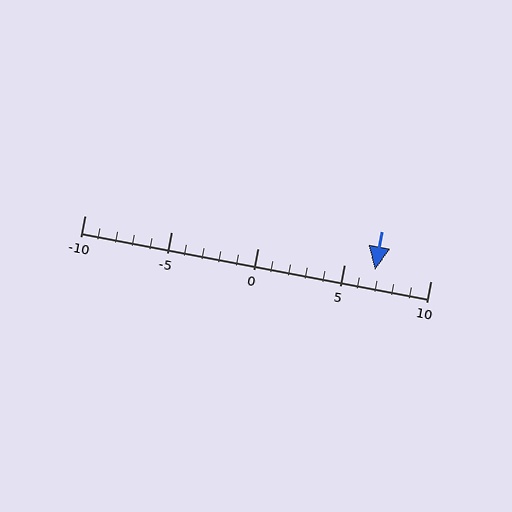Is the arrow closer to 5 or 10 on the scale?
The arrow is closer to 5.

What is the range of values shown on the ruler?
The ruler shows values from -10 to 10.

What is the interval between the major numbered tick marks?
The major tick marks are spaced 5 units apart.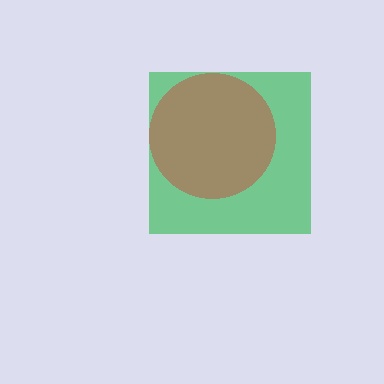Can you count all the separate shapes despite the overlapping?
Yes, there are 2 separate shapes.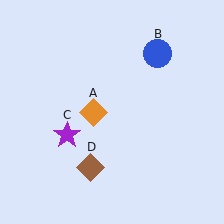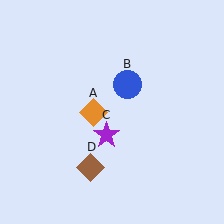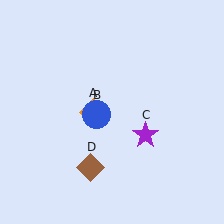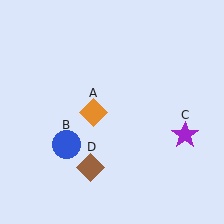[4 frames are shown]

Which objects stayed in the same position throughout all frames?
Orange diamond (object A) and brown diamond (object D) remained stationary.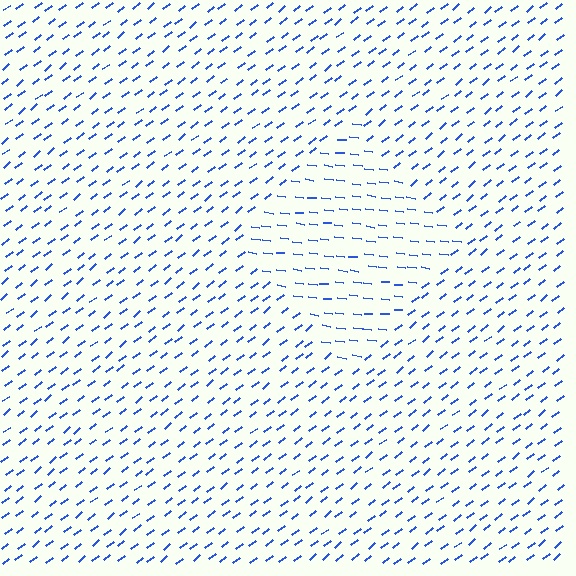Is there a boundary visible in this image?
Yes, there is a texture boundary formed by a change in line orientation.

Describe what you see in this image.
The image is filled with small blue line segments. A diamond region in the image has lines oriented differently from the surrounding lines, creating a visible texture boundary.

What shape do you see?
I see a diamond.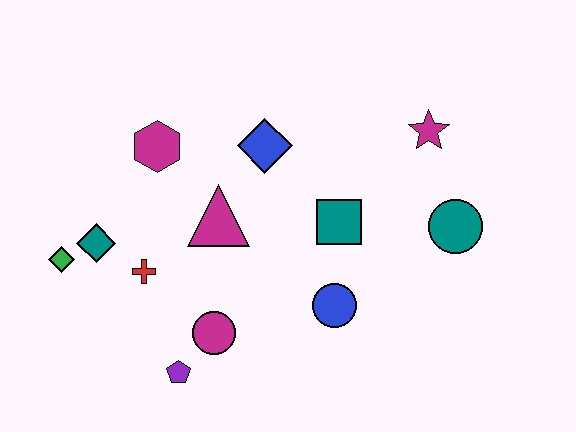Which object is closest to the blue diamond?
The magenta triangle is closest to the blue diamond.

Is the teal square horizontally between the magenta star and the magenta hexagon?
Yes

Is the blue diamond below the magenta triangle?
No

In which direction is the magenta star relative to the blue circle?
The magenta star is above the blue circle.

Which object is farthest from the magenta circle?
The magenta star is farthest from the magenta circle.